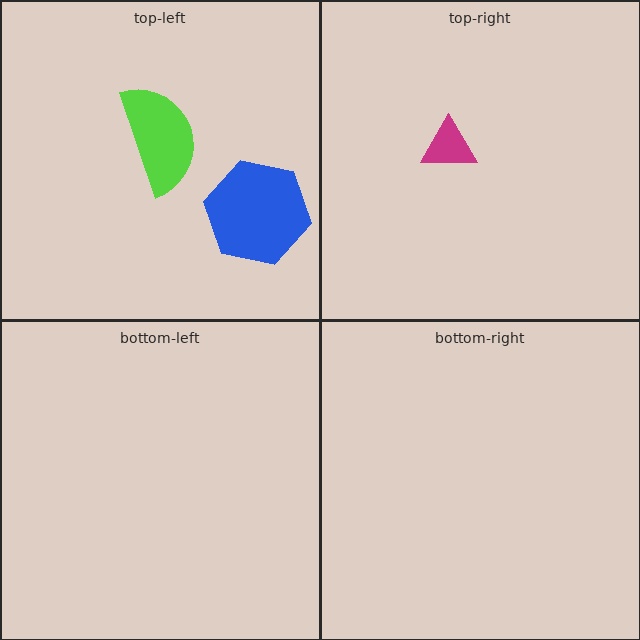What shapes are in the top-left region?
The blue hexagon, the lime semicircle.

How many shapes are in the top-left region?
2.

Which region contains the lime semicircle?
The top-left region.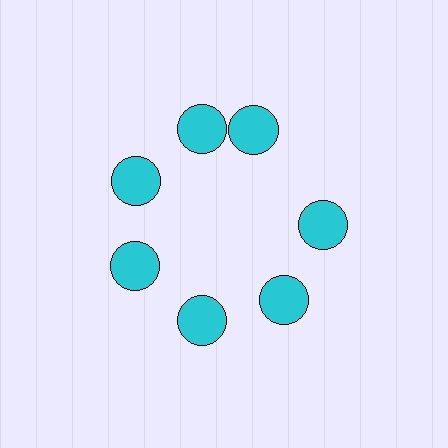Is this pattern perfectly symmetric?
No. The 7 cyan circles are arranged in a ring, but one element near the 1 o'clock position is rotated out of alignment along the ring, breaking the 7-fold rotational symmetry.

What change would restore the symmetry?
The symmetry would be restored by rotating it back into even spacing with its neighbors so that all 7 circles sit at equal angles and equal distance from the center.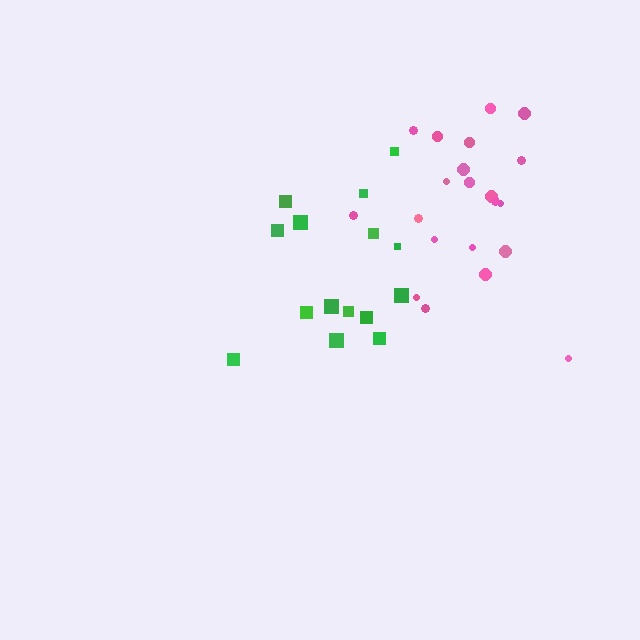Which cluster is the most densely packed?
Pink.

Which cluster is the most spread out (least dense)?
Green.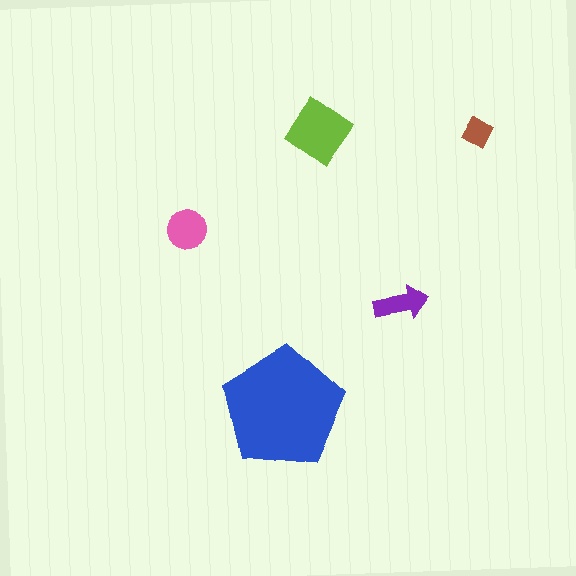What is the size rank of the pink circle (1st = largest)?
3rd.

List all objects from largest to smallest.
The blue pentagon, the lime diamond, the pink circle, the purple arrow, the brown diamond.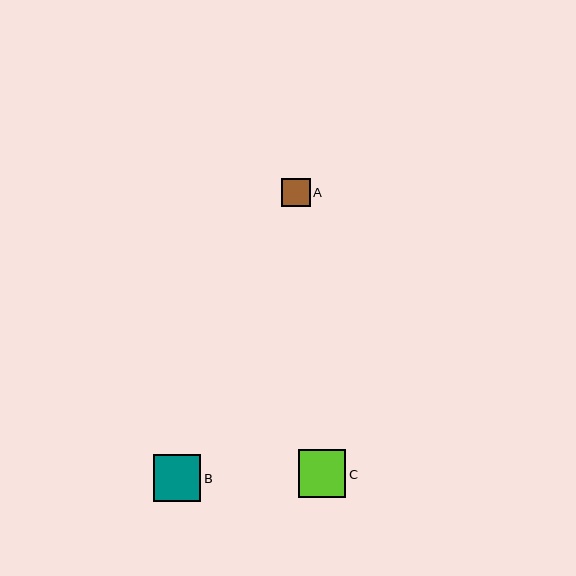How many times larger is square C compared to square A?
Square C is approximately 1.7 times the size of square A.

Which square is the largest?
Square C is the largest with a size of approximately 47 pixels.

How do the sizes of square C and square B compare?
Square C and square B are approximately the same size.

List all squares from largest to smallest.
From largest to smallest: C, B, A.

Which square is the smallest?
Square A is the smallest with a size of approximately 29 pixels.